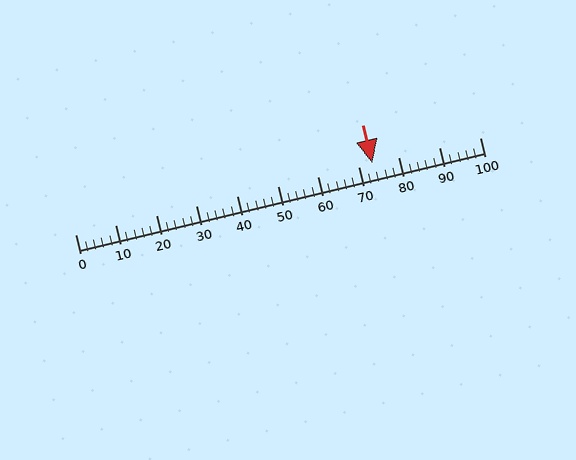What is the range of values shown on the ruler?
The ruler shows values from 0 to 100.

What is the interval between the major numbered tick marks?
The major tick marks are spaced 10 units apart.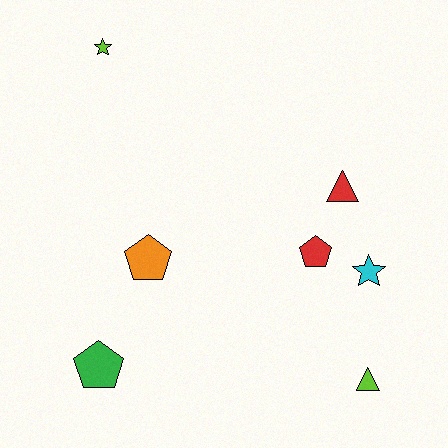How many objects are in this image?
There are 7 objects.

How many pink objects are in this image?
There are no pink objects.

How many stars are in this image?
There are 2 stars.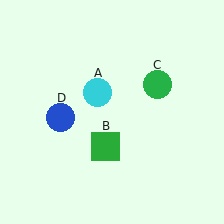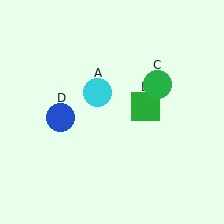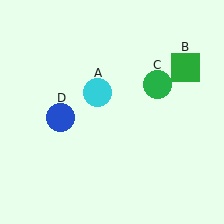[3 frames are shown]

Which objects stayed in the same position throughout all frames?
Cyan circle (object A) and green circle (object C) and blue circle (object D) remained stationary.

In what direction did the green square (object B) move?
The green square (object B) moved up and to the right.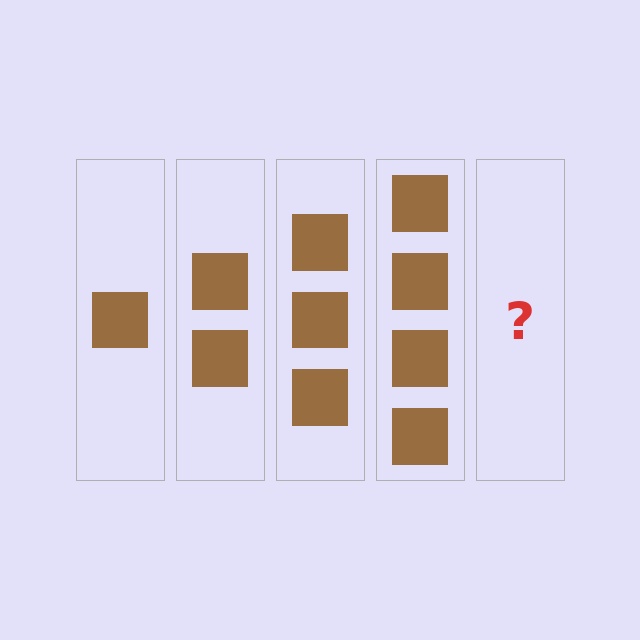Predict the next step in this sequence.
The next step is 5 squares.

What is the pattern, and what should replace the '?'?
The pattern is that each step adds one more square. The '?' should be 5 squares.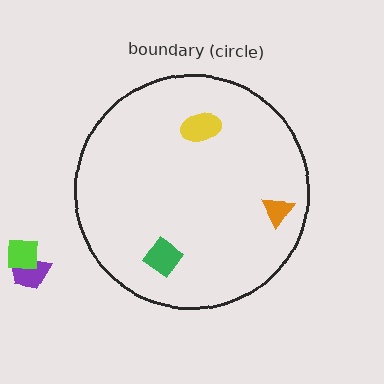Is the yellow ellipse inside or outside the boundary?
Inside.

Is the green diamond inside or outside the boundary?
Inside.